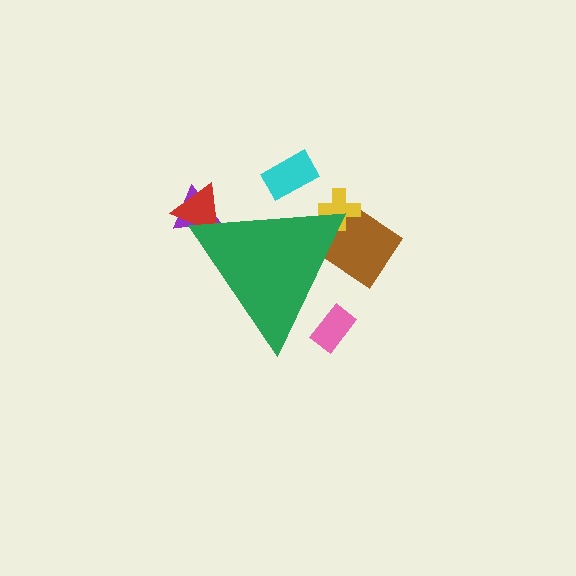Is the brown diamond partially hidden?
Yes, the brown diamond is partially hidden behind the green triangle.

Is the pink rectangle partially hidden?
Yes, the pink rectangle is partially hidden behind the green triangle.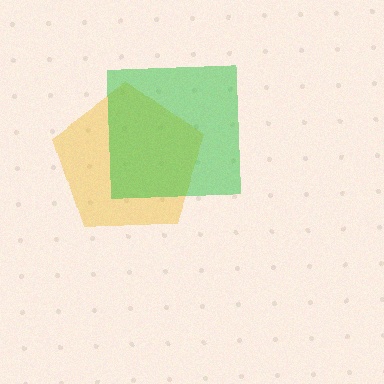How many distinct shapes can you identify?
There are 2 distinct shapes: a yellow pentagon, a green square.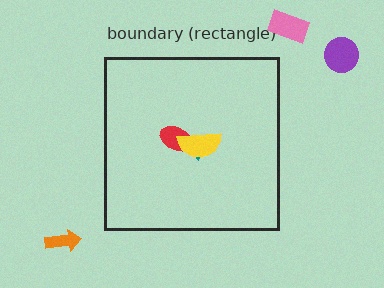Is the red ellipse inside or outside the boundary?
Inside.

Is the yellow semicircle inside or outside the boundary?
Inside.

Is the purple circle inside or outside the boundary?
Outside.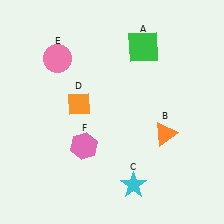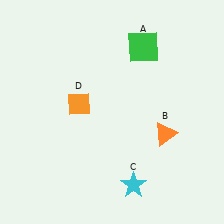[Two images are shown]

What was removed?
The pink circle (E), the pink hexagon (F) were removed in Image 2.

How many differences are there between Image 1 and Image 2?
There are 2 differences between the two images.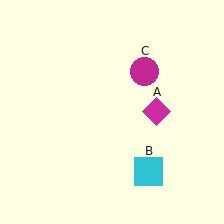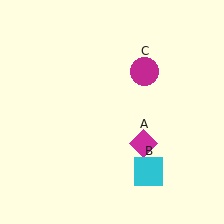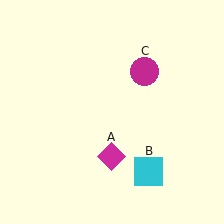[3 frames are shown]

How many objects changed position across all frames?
1 object changed position: magenta diamond (object A).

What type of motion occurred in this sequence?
The magenta diamond (object A) rotated clockwise around the center of the scene.